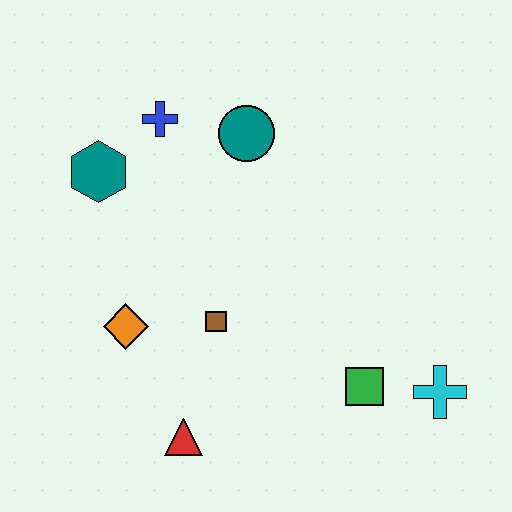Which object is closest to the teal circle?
The blue cross is closest to the teal circle.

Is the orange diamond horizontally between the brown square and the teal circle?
No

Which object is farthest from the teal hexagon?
The cyan cross is farthest from the teal hexagon.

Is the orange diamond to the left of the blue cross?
Yes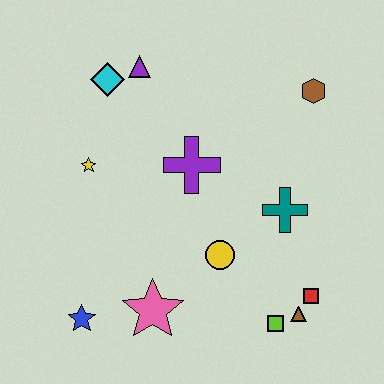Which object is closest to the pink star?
The blue star is closest to the pink star.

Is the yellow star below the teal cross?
No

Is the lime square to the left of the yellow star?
No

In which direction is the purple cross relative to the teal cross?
The purple cross is to the left of the teal cross.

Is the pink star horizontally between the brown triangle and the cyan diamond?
Yes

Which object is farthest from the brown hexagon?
The blue star is farthest from the brown hexagon.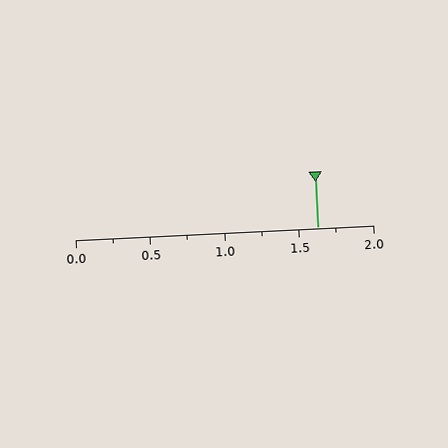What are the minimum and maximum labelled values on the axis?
The axis runs from 0.0 to 2.0.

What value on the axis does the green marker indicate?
The marker indicates approximately 1.62.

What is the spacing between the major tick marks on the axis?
The major ticks are spaced 0.5 apart.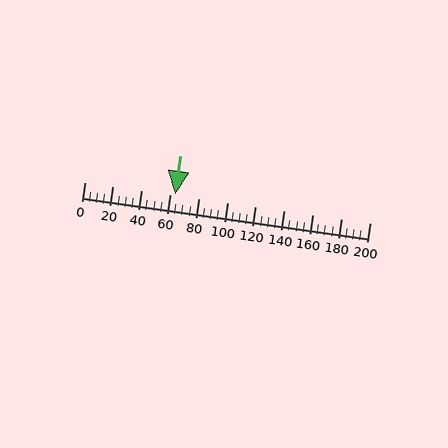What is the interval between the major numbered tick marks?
The major tick marks are spaced 20 units apart.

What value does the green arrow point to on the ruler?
The green arrow points to approximately 63.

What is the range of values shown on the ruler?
The ruler shows values from 0 to 200.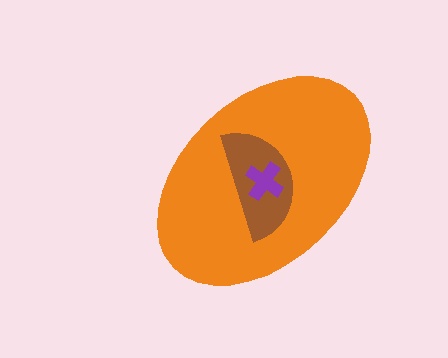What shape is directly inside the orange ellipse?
The brown semicircle.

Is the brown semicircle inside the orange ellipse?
Yes.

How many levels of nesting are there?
3.